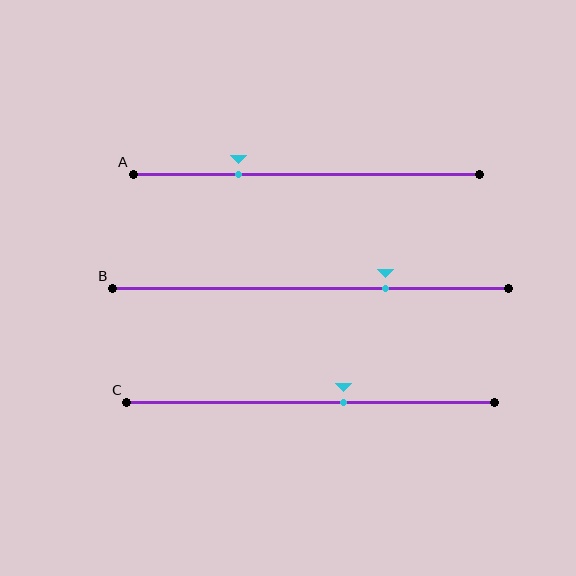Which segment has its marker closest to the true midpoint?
Segment C has its marker closest to the true midpoint.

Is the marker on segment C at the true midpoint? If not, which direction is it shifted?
No, the marker on segment C is shifted to the right by about 9% of the segment length.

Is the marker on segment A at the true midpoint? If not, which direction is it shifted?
No, the marker on segment A is shifted to the left by about 19% of the segment length.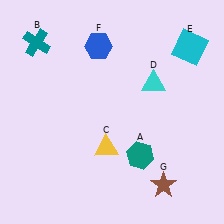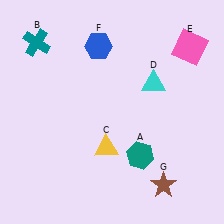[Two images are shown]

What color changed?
The square (E) changed from cyan in Image 1 to pink in Image 2.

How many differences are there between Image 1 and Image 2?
There is 1 difference between the two images.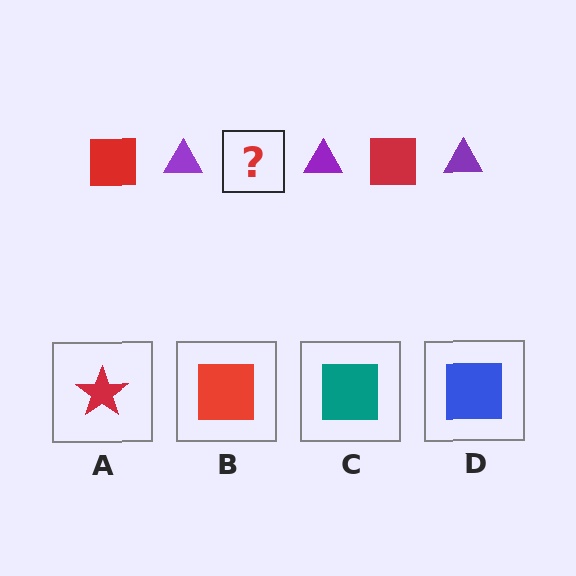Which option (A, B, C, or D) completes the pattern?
B.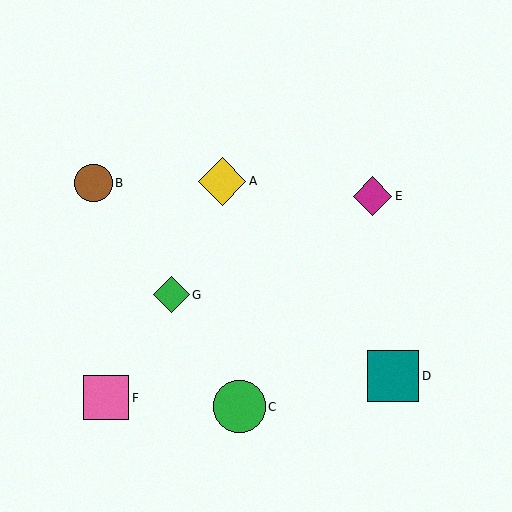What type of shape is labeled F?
Shape F is a pink square.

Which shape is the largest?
The green circle (labeled C) is the largest.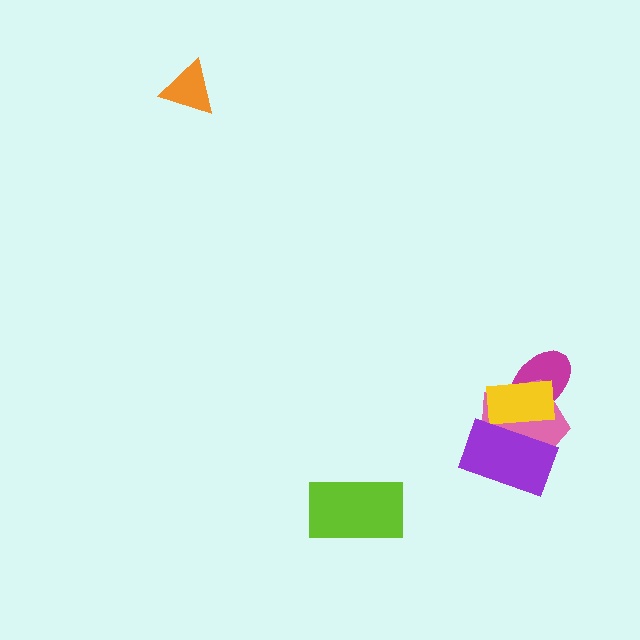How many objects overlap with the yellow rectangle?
3 objects overlap with the yellow rectangle.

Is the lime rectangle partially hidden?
No, no other shape covers it.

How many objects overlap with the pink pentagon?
3 objects overlap with the pink pentagon.